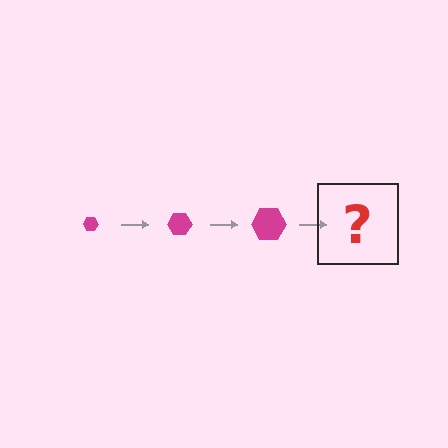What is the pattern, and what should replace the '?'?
The pattern is that the hexagon gets progressively larger each step. The '?' should be a magenta hexagon, larger than the previous one.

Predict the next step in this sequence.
The next step is a magenta hexagon, larger than the previous one.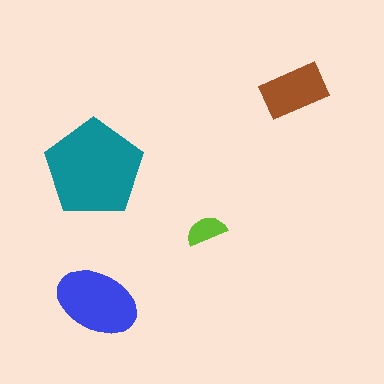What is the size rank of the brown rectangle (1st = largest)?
3rd.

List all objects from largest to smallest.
The teal pentagon, the blue ellipse, the brown rectangle, the lime semicircle.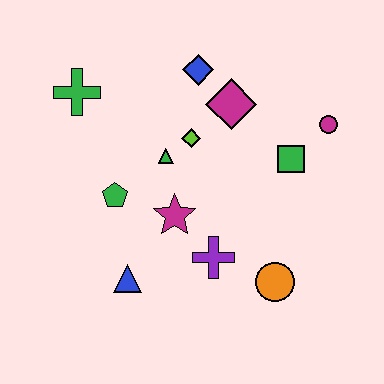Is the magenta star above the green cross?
No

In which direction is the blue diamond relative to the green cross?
The blue diamond is to the right of the green cross.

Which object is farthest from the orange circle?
The green cross is farthest from the orange circle.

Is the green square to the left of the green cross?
No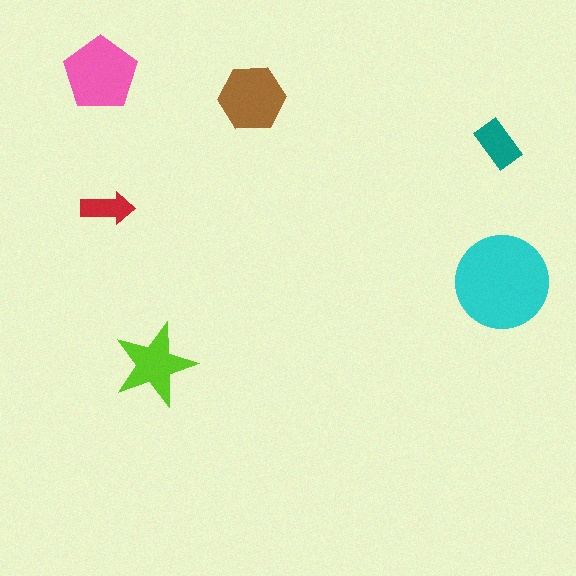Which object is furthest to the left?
The pink pentagon is leftmost.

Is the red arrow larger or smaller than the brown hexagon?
Smaller.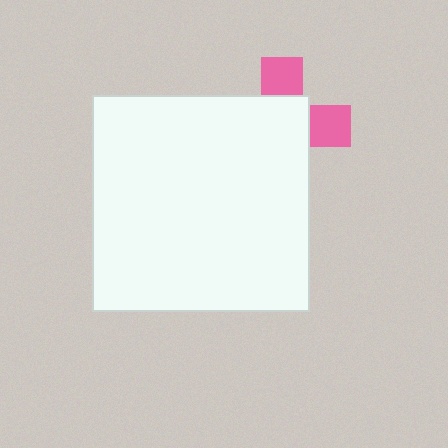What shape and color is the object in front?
The object in front is a white square.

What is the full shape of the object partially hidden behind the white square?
The partially hidden object is a pink cross.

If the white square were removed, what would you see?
You would see the complete pink cross.